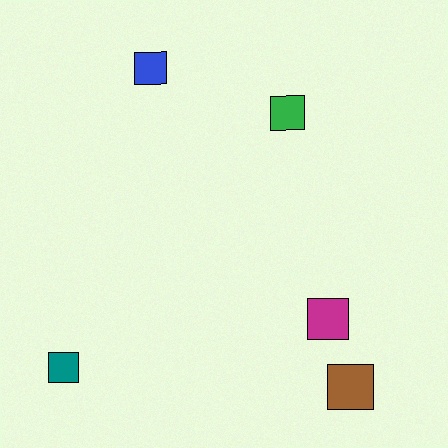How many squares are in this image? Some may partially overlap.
There are 5 squares.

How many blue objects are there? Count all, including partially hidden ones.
There is 1 blue object.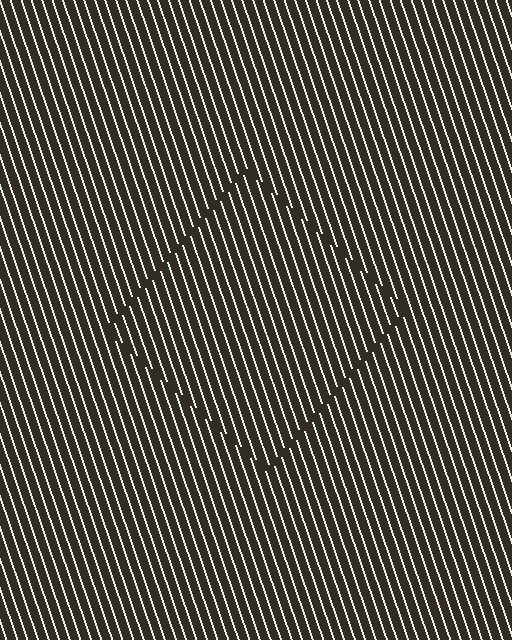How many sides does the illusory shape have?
4 sides — the line-ends trace a square.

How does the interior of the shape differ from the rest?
The interior of the shape contains the same grating, shifted by half a period — the contour is defined by the phase discontinuity where line-ends from the inner and outer gratings abut.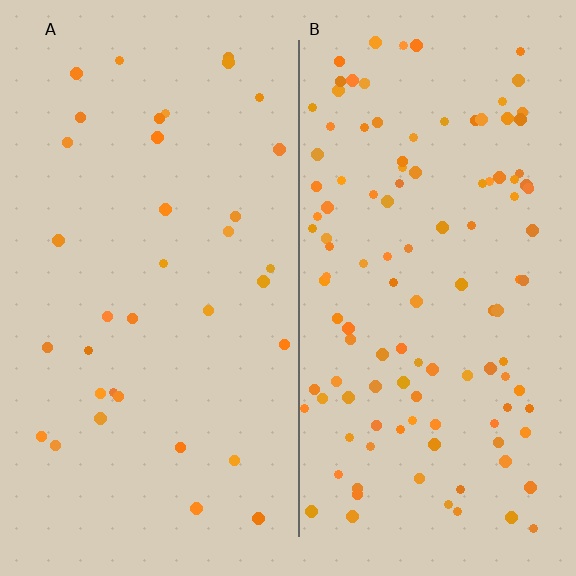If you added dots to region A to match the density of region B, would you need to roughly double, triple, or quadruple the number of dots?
Approximately triple.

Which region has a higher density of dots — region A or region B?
B (the right).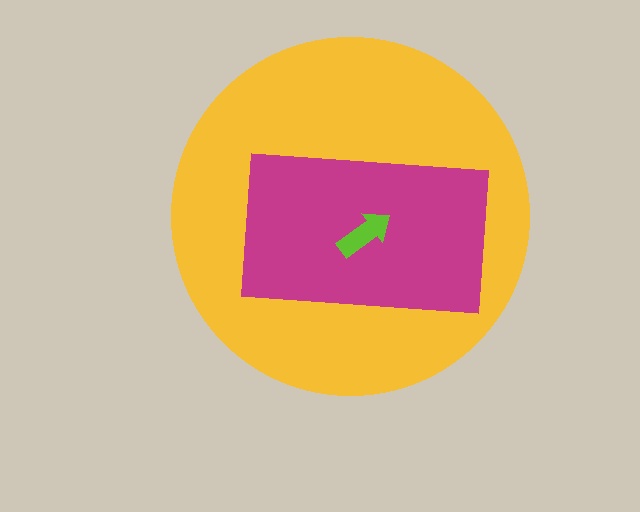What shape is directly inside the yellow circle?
The magenta rectangle.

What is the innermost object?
The lime arrow.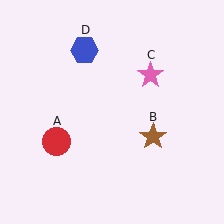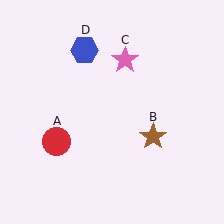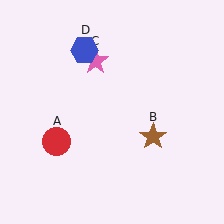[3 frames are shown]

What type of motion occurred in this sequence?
The pink star (object C) rotated counterclockwise around the center of the scene.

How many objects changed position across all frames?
1 object changed position: pink star (object C).